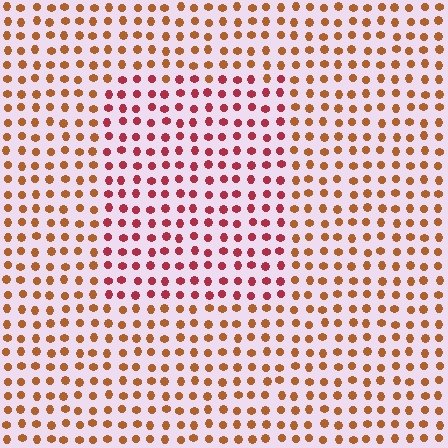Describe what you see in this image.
The image is filled with small brown elements in a uniform arrangement. A rectangle-shaped region is visible where the elements are tinted to a slightly different hue, forming a subtle color boundary.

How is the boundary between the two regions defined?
The boundary is defined purely by a slight shift in hue (about 36 degrees). Spacing, size, and orientation are identical on both sides.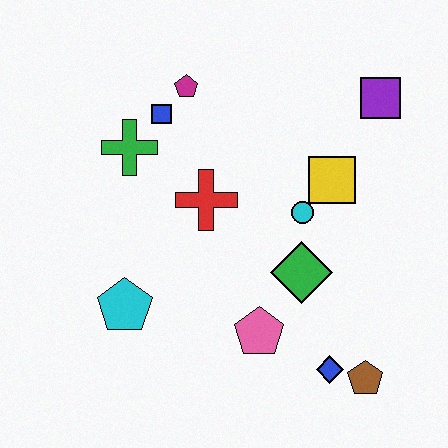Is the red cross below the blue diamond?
No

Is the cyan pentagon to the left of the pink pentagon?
Yes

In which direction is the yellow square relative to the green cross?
The yellow square is to the right of the green cross.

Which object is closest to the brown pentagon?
The blue diamond is closest to the brown pentagon.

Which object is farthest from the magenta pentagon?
The brown pentagon is farthest from the magenta pentagon.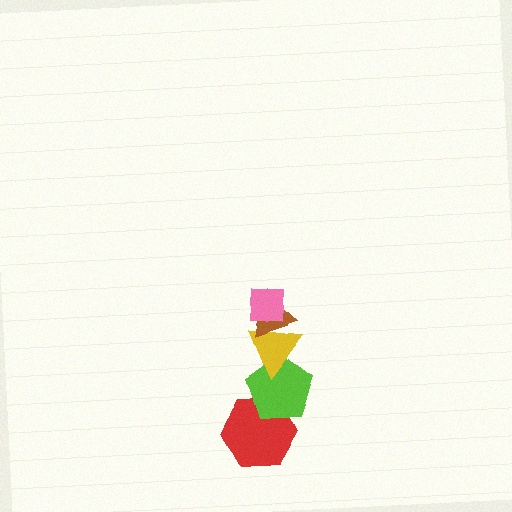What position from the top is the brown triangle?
The brown triangle is 2nd from the top.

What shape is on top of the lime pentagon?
The yellow triangle is on top of the lime pentagon.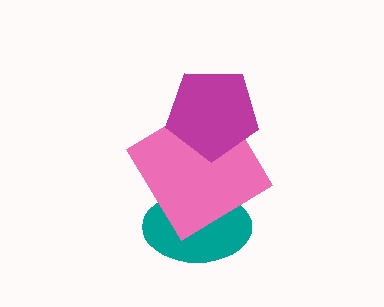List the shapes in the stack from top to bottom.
From top to bottom: the magenta pentagon, the pink diamond, the teal ellipse.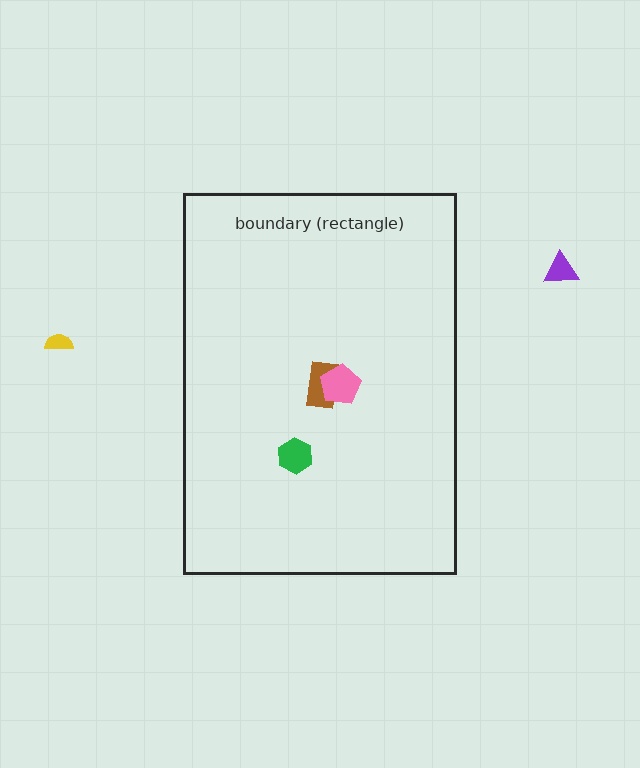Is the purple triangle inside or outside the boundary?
Outside.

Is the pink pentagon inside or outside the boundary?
Inside.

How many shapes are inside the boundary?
3 inside, 2 outside.